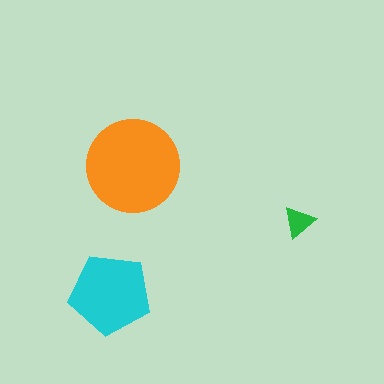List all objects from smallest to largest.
The green triangle, the cyan pentagon, the orange circle.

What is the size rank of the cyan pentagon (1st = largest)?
2nd.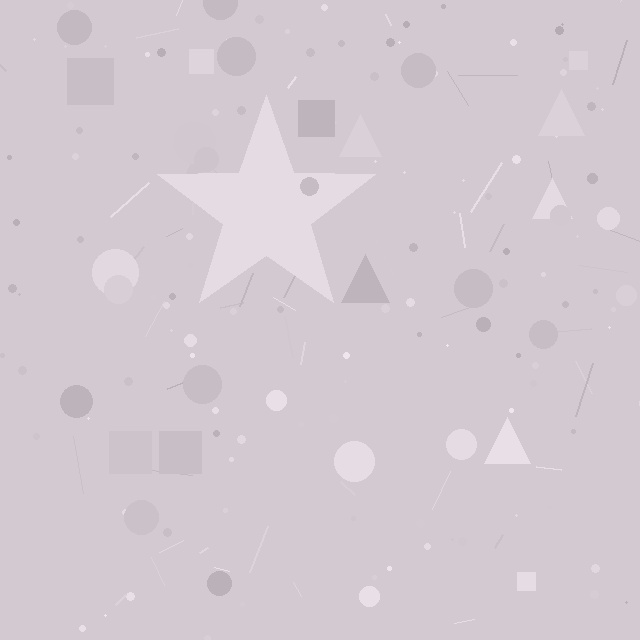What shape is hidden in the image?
A star is hidden in the image.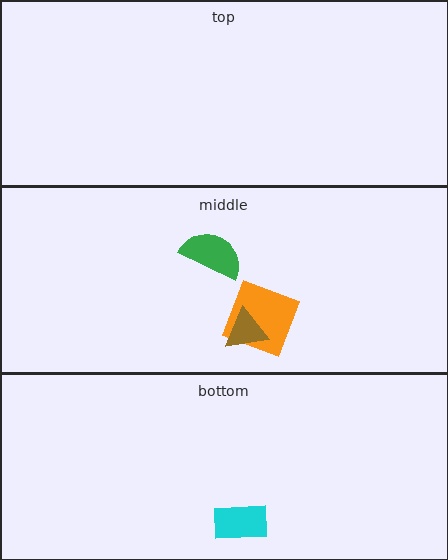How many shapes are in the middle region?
3.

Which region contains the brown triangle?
The middle region.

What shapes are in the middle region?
The green semicircle, the orange square, the brown triangle.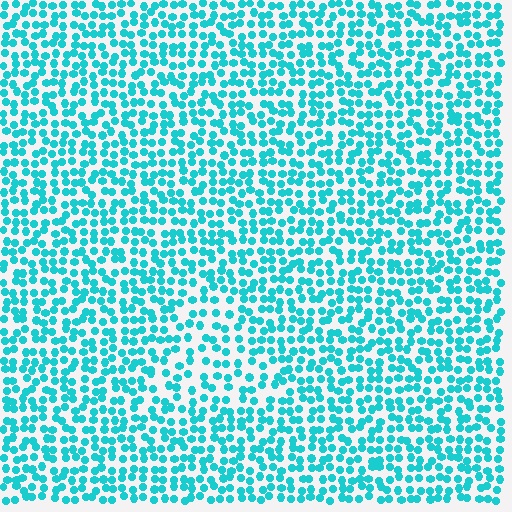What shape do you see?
I see a triangle.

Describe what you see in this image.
The image contains small cyan elements arranged at two different densities. A triangle-shaped region is visible where the elements are less densely packed than the surrounding area.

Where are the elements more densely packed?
The elements are more densely packed outside the triangle boundary.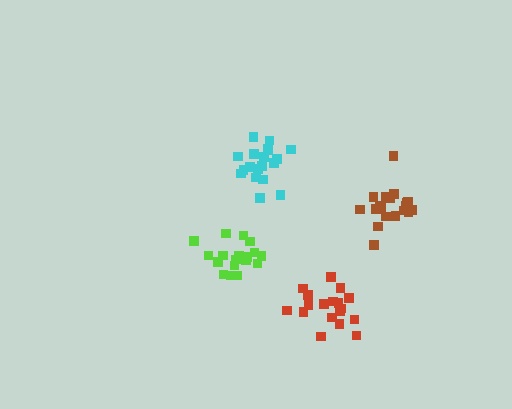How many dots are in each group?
Group 1: 19 dots, Group 2: 19 dots, Group 3: 18 dots, Group 4: 19 dots (75 total).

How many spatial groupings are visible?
There are 4 spatial groupings.